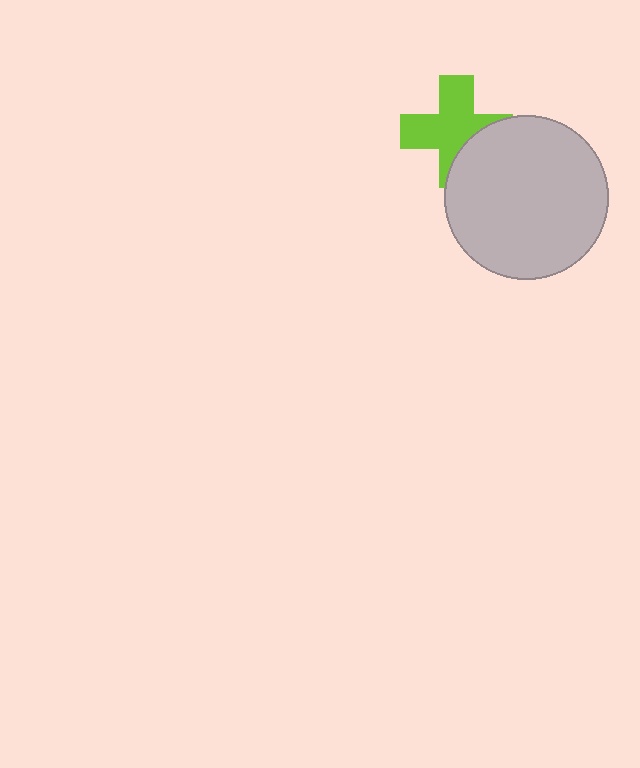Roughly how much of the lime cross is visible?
Most of it is visible (roughly 69%).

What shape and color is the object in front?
The object in front is a light gray circle.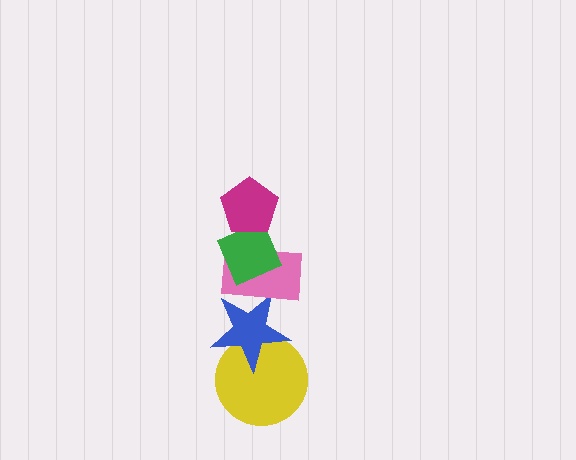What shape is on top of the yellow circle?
The blue star is on top of the yellow circle.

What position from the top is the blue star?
The blue star is 4th from the top.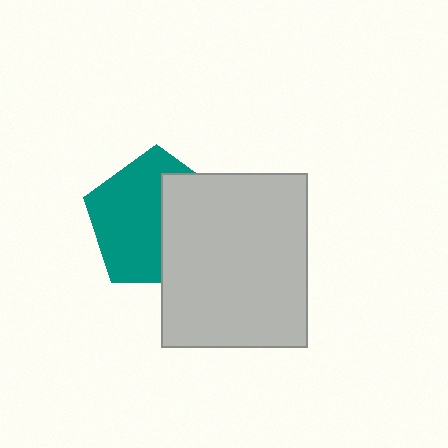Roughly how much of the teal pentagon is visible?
About half of it is visible (roughly 58%).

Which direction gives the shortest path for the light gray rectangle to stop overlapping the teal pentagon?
Moving right gives the shortest separation.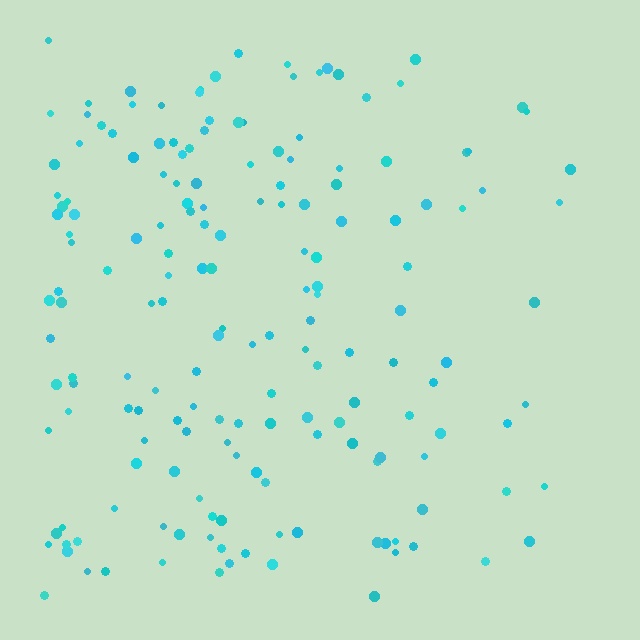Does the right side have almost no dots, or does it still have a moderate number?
Still a moderate number, just noticeably fewer than the left.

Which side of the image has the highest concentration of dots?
The left.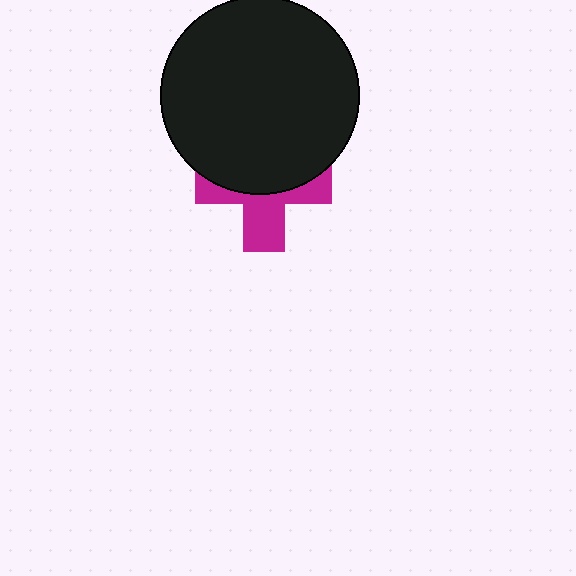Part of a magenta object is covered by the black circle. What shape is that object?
It is a cross.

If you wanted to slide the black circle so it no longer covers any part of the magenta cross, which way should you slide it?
Slide it up — that is the most direct way to separate the two shapes.